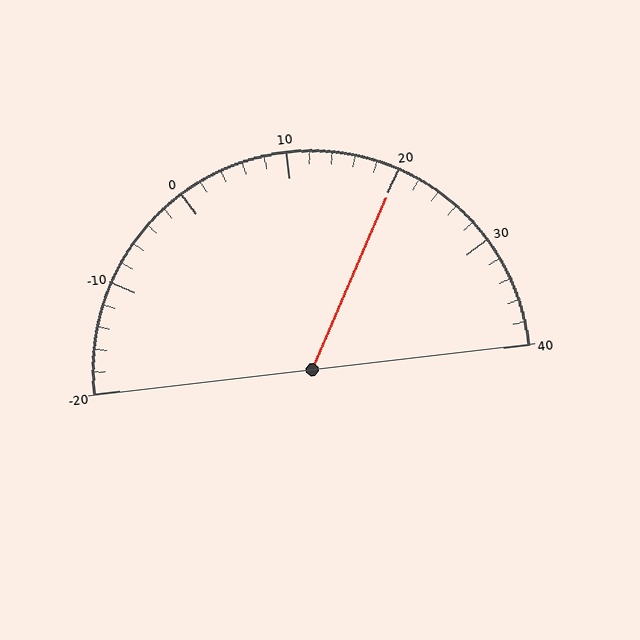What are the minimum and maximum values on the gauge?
The gauge ranges from -20 to 40.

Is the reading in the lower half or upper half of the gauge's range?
The reading is in the upper half of the range (-20 to 40).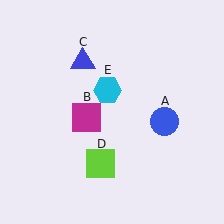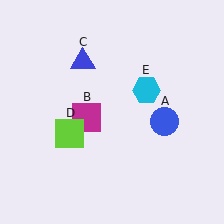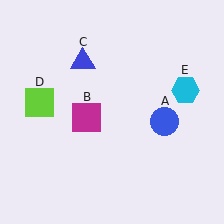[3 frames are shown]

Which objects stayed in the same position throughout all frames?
Blue circle (object A) and magenta square (object B) and blue triangle (object C) remained stationary.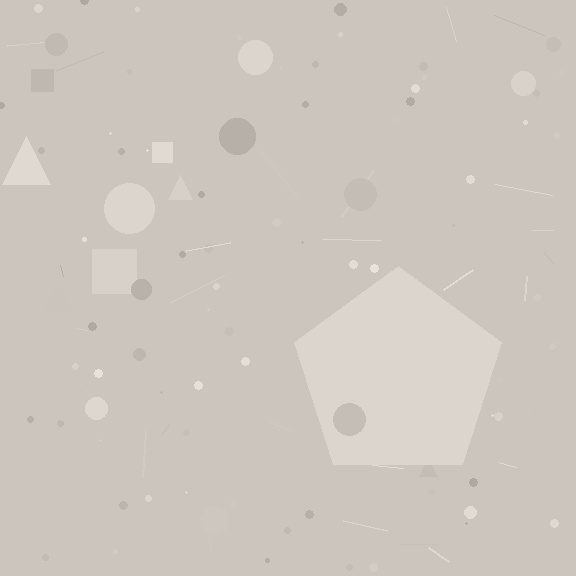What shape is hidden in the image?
A pentagon is hidden in the image.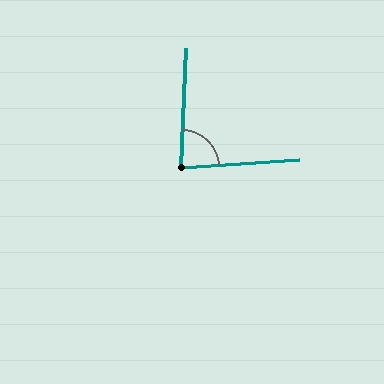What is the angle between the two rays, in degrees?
Approximately 84 degrees.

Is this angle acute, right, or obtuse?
It is acute.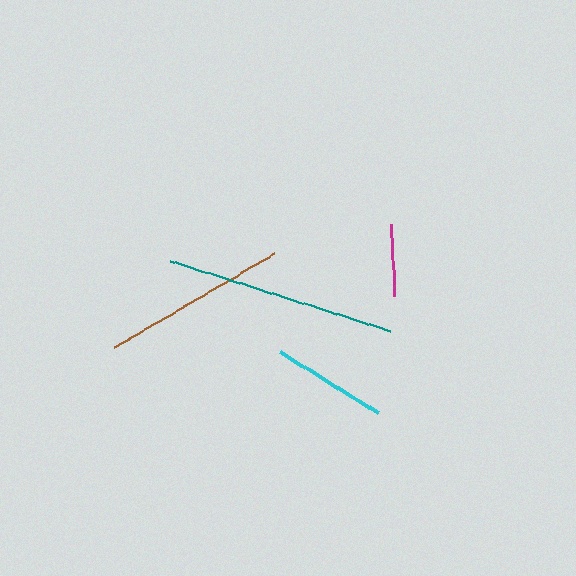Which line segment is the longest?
The teal line is the longest at approximately 232 pixels.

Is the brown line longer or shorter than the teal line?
The teal line is longer than the brown line.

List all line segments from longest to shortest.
From longest to shortest: teal, brown, cyan, magenta.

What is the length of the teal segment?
The teal segment is approximately 232 pixels long.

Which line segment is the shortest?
The magenta line is the shortest at approximately 72 pixels.